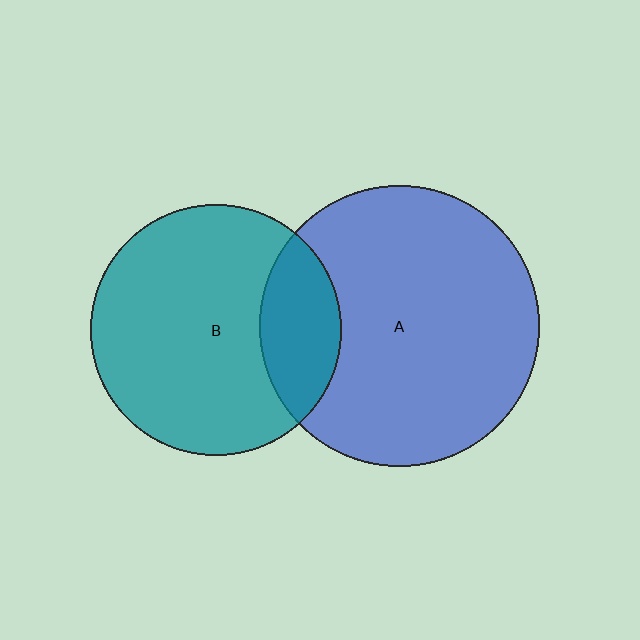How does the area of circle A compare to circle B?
Approximately 1.2 times.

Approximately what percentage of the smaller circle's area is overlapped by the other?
Approximately 20%.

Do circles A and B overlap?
Yes.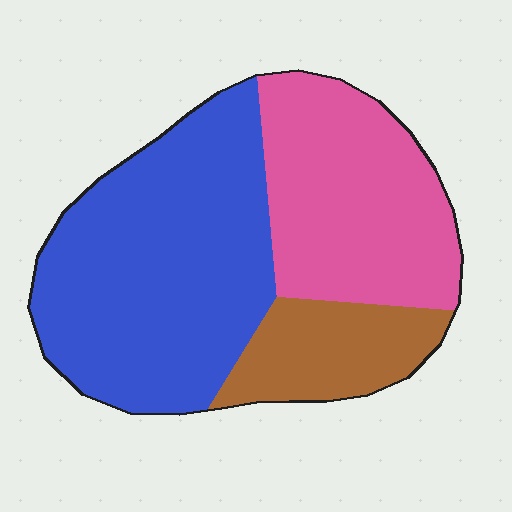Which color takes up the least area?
Brown, at roughly 15%.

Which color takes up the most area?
Blue, at roughly 50%.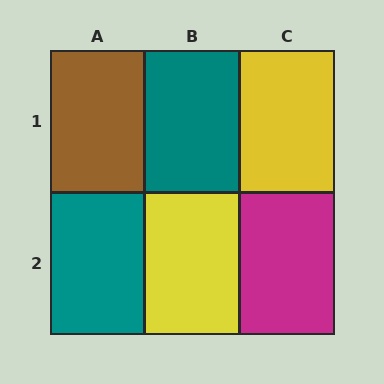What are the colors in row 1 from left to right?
Brown, teal, yellow.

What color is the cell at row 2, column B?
Yellow.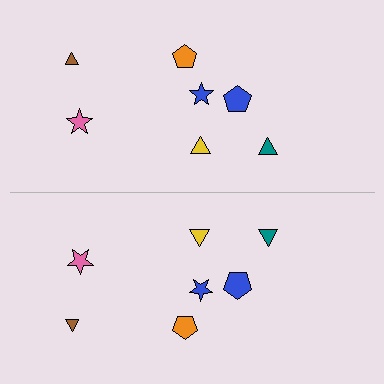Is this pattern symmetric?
Yes, this pattern has bilateral (reflection) symmetry.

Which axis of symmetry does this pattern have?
The pattern has a horizontal axis of symmetry running through the center of the image.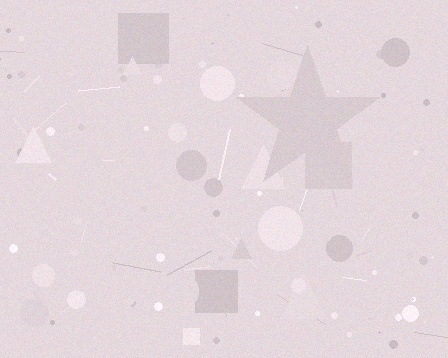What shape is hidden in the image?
A star is hidden in the image.